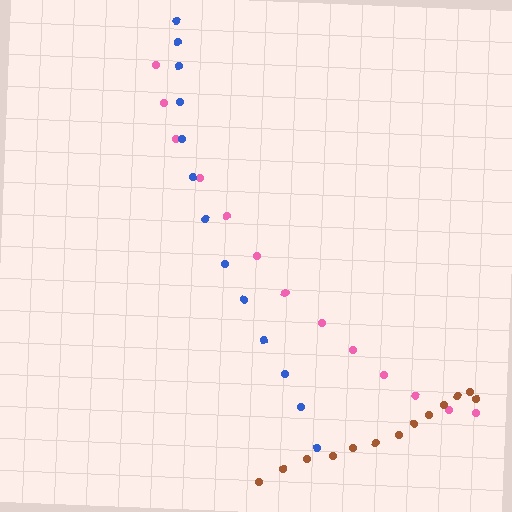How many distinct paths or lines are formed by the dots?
There are 3 distinct paths.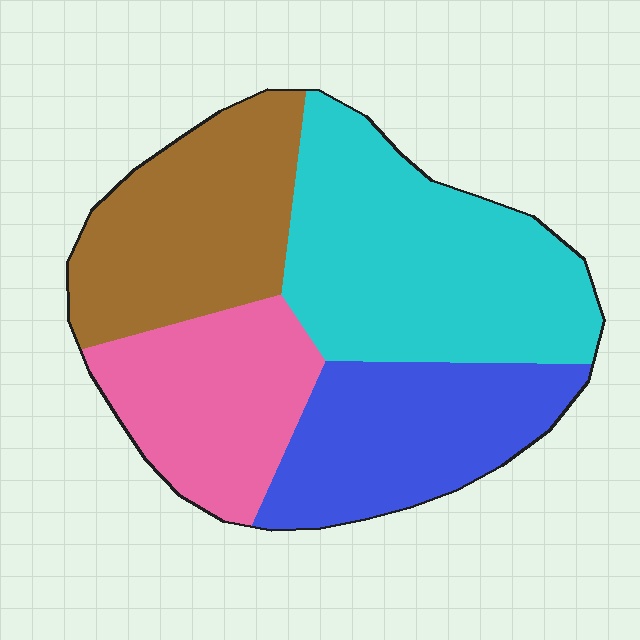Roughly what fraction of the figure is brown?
Brown covers roughly 25% of the figure.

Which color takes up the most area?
Cyan, at roughly 35%.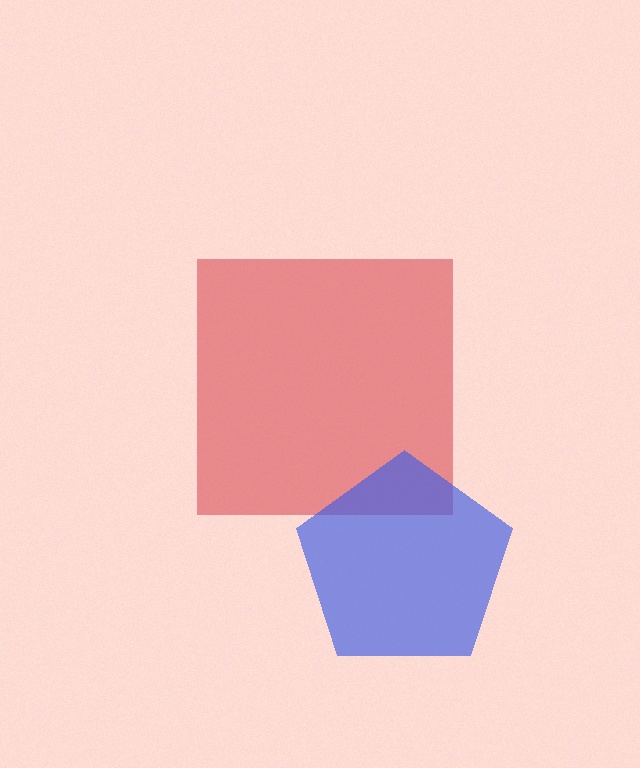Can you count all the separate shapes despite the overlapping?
Yes, there are 2 separate shapes.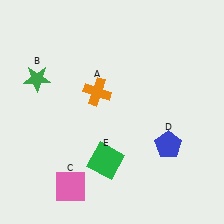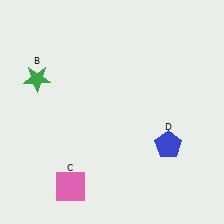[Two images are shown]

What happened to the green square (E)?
The green square (E) was removed in Image 2. It was in the bottom-left area of Image 1.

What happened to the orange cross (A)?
The orange cross (A) was removed in Image 2. It was in the top-left area of Image 1.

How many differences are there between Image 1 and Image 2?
There are 2 differences between the two images.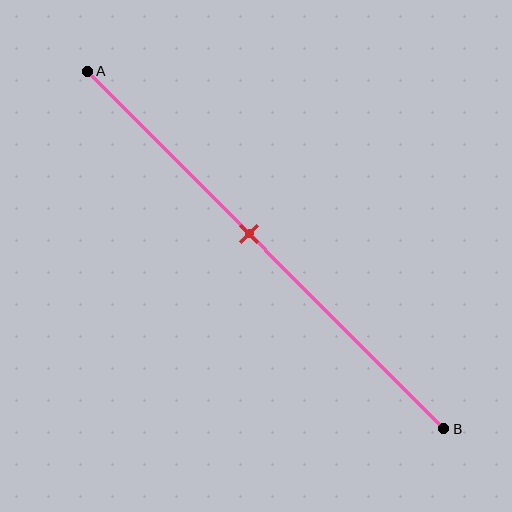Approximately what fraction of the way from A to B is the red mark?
The red mark is approximately 45% of the way from A to B.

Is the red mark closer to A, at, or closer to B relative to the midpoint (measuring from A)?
The red mark is closer to point A than the midpoint of segment AB.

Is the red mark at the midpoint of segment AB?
No, the mark is at about 45% from A, not at the 50% midpoint.